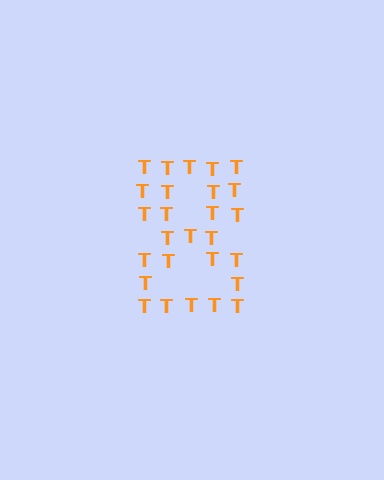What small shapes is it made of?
It is made of small letter T's.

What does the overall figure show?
The overall figure shows the digit 8.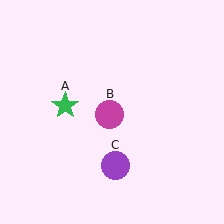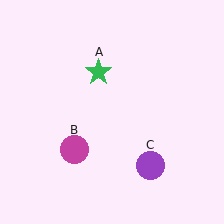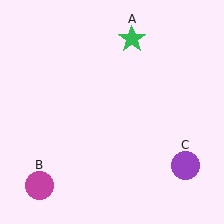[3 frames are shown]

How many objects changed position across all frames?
3 objects changed position: green star (object A), magenta circle (object B), purple circle (object C).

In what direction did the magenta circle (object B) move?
The magenta circle (object B) moved down and to the left.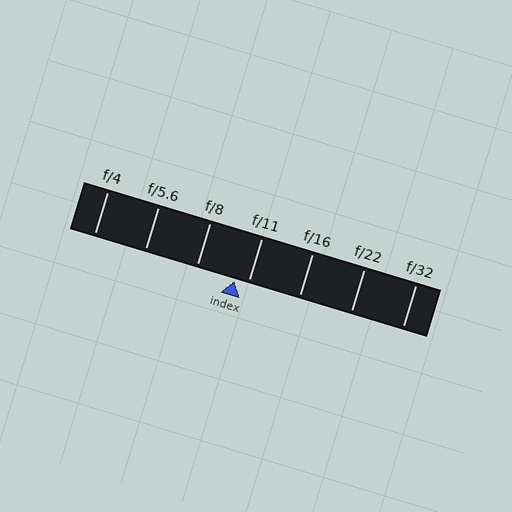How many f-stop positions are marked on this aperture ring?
There are 7 f-stop positions marked.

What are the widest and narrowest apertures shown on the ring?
The widest aperture shown is f/4 and the narrowest is f/32.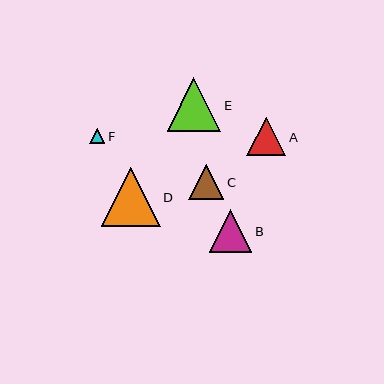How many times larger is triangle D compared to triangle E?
Triangle D is approximately 1.1 times the size of triangle E.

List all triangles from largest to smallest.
From largest to smallest: D, E, B, A, C, F.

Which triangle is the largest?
Triangle D is the largest with a size of approximately 59 pixels.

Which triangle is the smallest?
Triangle F is the smallest with a size of approximately 15 pixels.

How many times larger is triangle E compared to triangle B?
Triangle E is approximately 1.3 times the size of triangle B.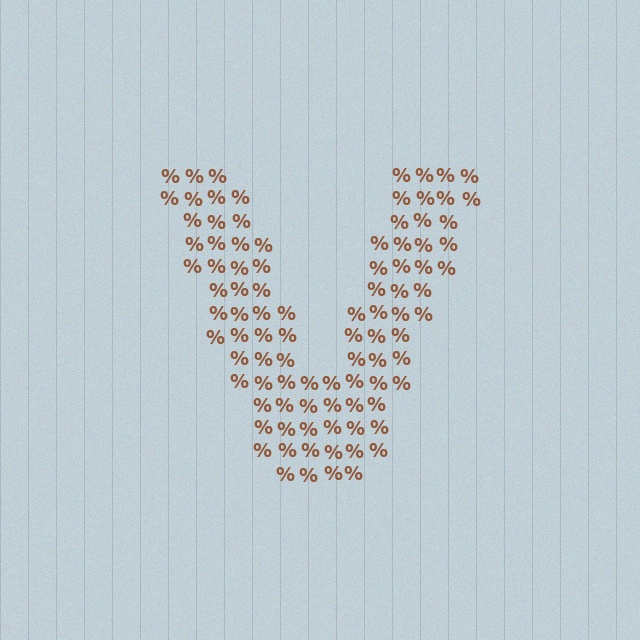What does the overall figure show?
The overall figure shows the letter V.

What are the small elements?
The small elements are percent signs.